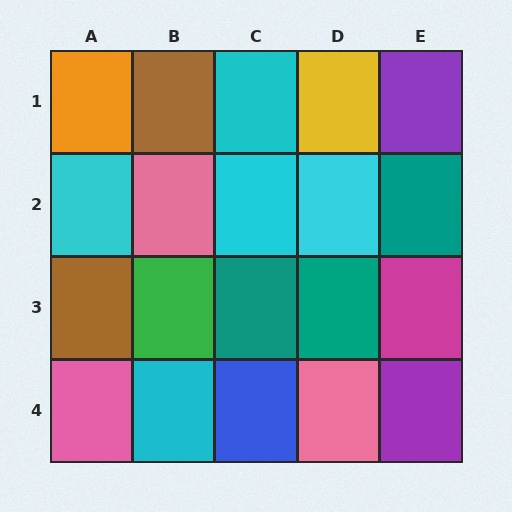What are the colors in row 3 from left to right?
Brown, green, teal, teal, magenta.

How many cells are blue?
1 cell is blue.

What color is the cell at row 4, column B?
Cyan.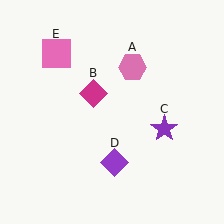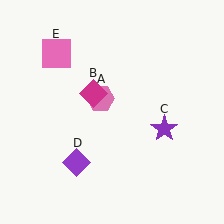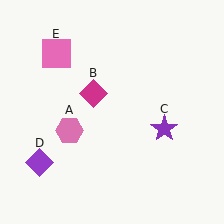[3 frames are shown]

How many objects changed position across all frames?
2 objects changed position: pink hexagon (object A), purple diamond (object D).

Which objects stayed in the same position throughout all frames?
Magenta diamond (object B) and purple star (object C) and pink square (object E) remained stationary.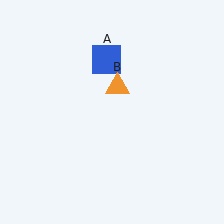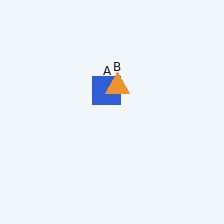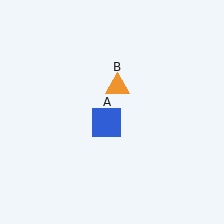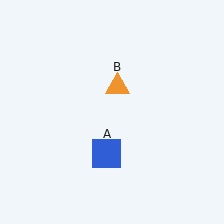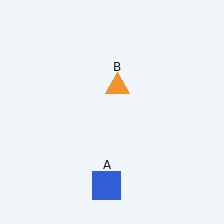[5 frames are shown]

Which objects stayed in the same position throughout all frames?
Orange triangle (object B) remained stationary.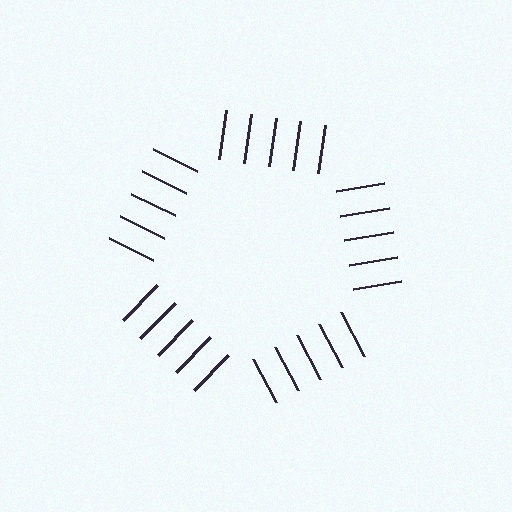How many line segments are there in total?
25 — 5 along each of the 5 edges.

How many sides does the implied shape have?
5 sides — the line-ends trace a pentagon.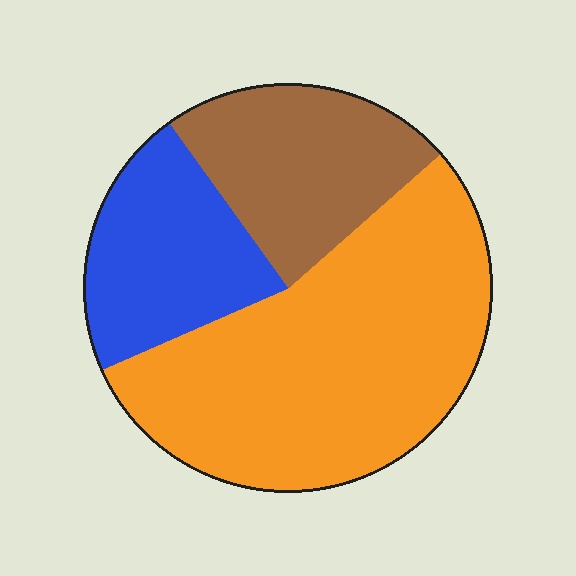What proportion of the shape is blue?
Blue takes up about one fifth (1/5) of the shape.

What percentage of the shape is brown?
Brown covers 24% of the shape.